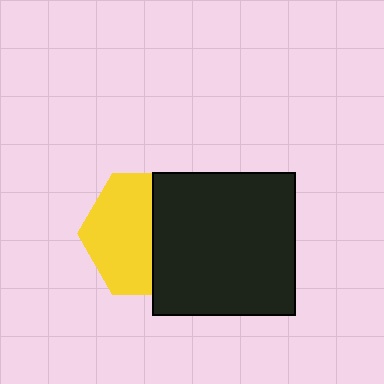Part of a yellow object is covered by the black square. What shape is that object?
It is a hexagon.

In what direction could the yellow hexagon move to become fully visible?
The yellow hexagon could move left. That would shift it out from behind the black square entirely.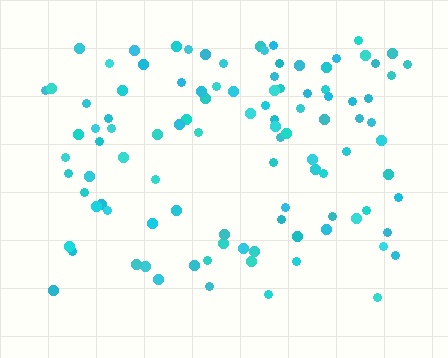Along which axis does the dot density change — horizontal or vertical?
Vertical.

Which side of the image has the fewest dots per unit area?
The bottom.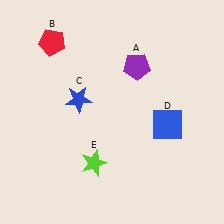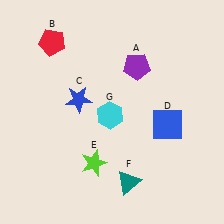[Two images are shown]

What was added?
A teal triangle (F), a cyan hexagon (G) were added in Image 2.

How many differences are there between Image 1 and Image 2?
There are 2 differences between the two images.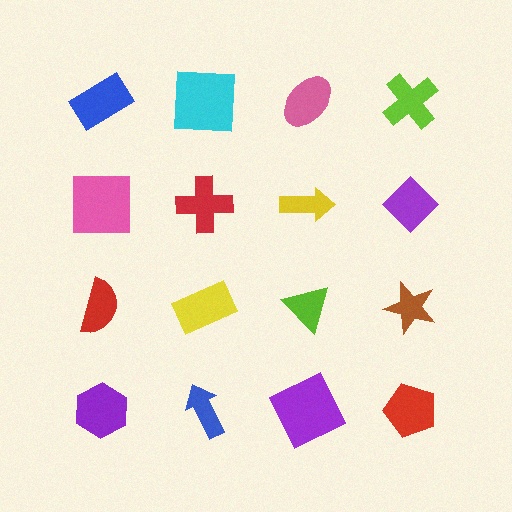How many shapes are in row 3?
4 shapes.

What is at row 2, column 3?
A yellow arrow.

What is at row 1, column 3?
A pink ellipse.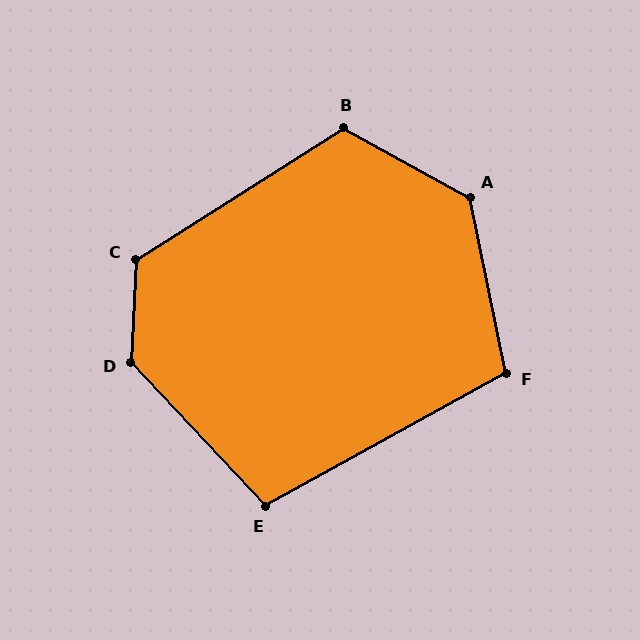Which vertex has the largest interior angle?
D, at approximately 134 degrees.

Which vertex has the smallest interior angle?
E, at approximately 104 degrees.